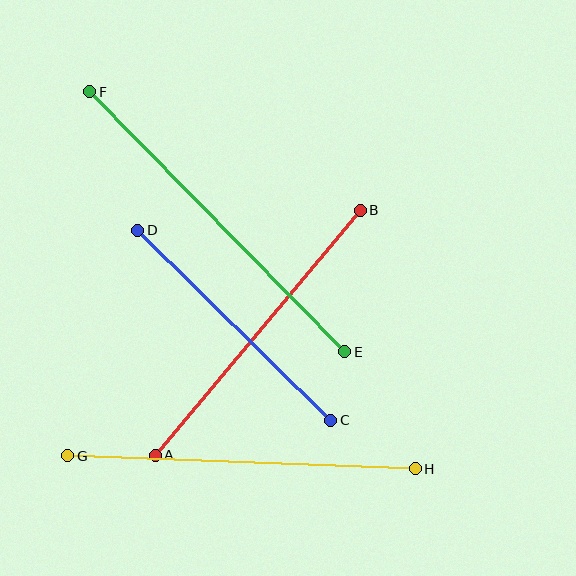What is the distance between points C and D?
The distance is approximately 271 pixels.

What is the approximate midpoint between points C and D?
The midpoint is at approximately (234, 325) pixels.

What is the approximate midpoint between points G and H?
The midpoint is at approximately (242, 462) pixels.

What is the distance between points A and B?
The distance is approximately 319 pixels.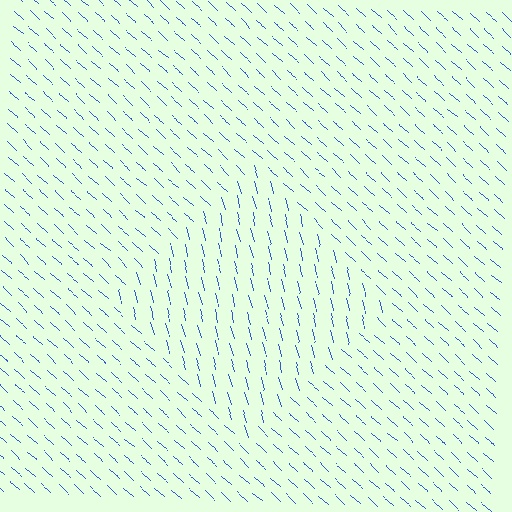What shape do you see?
I see a diamond.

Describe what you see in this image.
The image is filled with small blue line segments. A diamond region in the image has lines oriented differently from the surrounding lines, creating a visible texture boundary.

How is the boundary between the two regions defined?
The boundary is defined purely by a change in line orientation (approximately 34 degrees difference). All lines are the same color and thickness.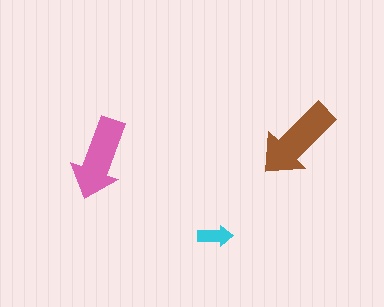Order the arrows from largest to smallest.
the brown one, the pink one, the cyan one.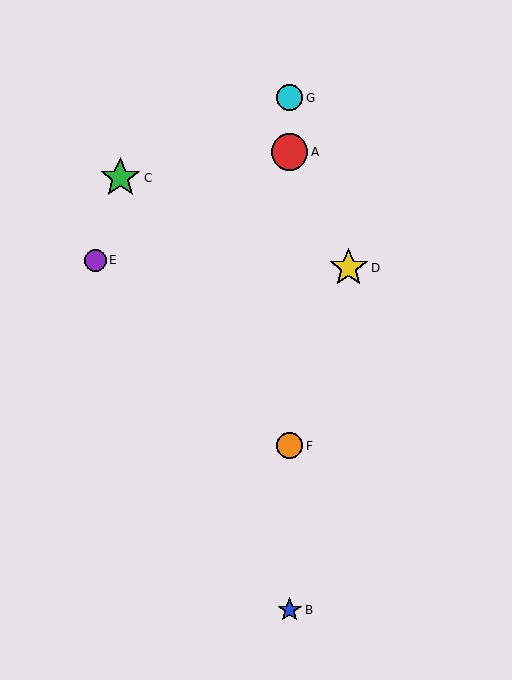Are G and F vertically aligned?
Yes, both are at x≈290.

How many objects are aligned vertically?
4 objects (A, B, F, G) are aligned vertically.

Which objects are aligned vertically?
Objects A, B, F, G are aligned vertically.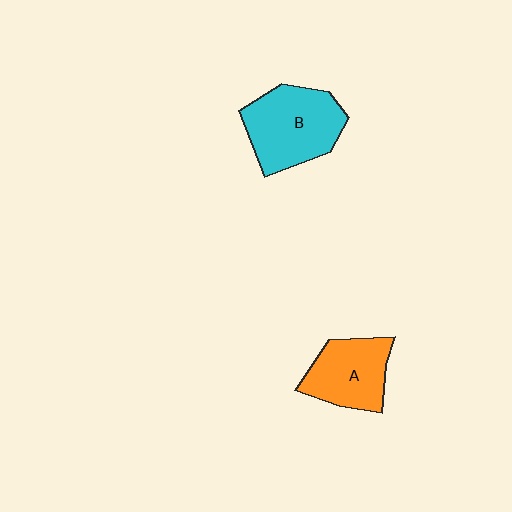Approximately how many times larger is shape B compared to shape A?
Approximately 1.3 times.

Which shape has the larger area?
Shape B (cyan).